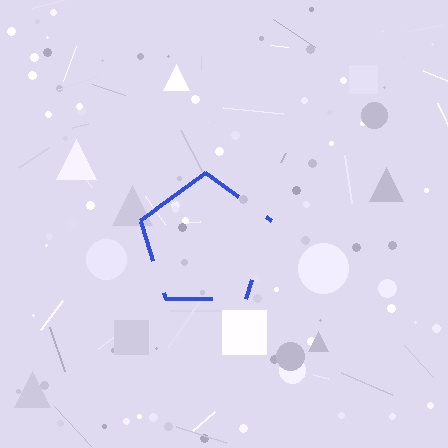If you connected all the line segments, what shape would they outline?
They would outline a pentagon.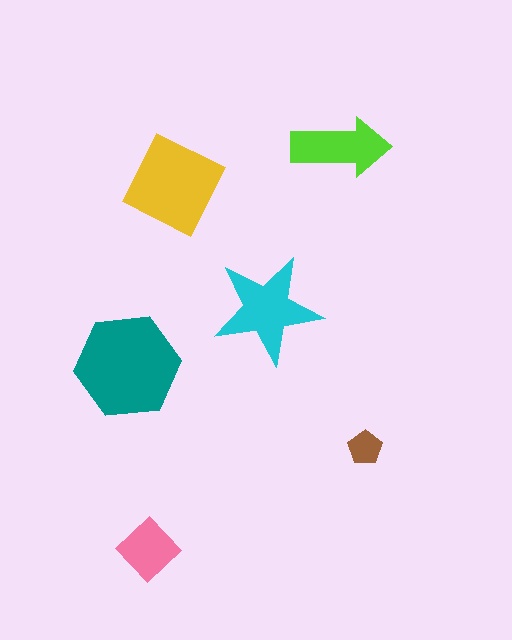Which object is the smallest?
The brown pentagon.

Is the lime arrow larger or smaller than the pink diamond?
Larger.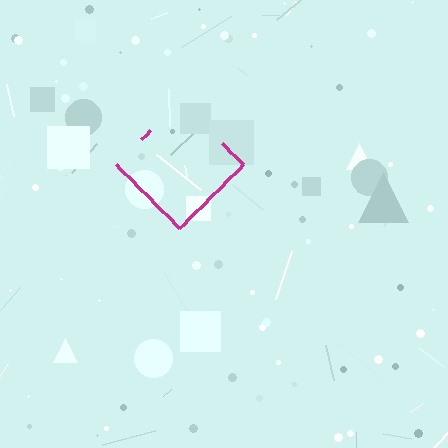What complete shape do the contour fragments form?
The contour fragments form a diamond.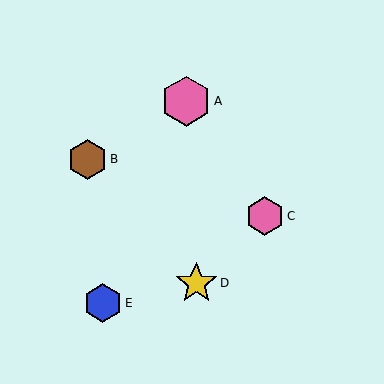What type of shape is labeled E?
Shape E is a blue hexagon.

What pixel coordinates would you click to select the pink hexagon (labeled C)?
Click at (265, 216) to select the pink hexagon C.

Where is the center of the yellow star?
The center of the yellow star is at (196, 283).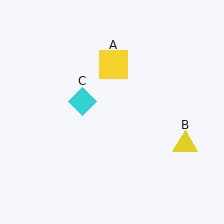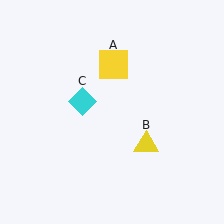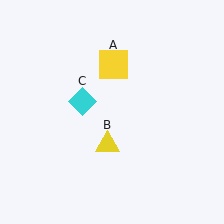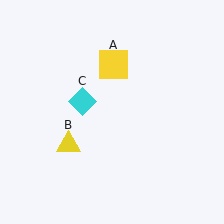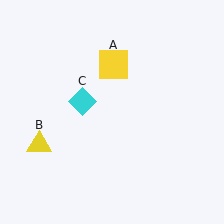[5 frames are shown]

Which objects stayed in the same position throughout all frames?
Yellow square (object A) and cyan diamond (object C) remained stationary.